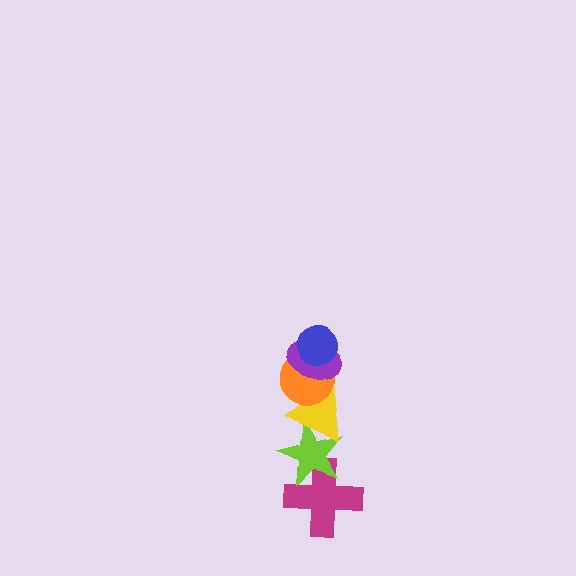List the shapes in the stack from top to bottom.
From top to bottom: the blue circle, the purple ellipse, the orange circle, the yellow triangle, the lime star, the magenta cross.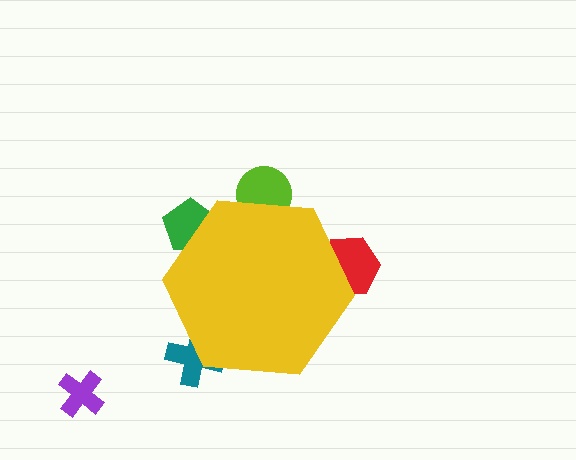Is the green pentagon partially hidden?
Yes, the green pentagon is partially hidden behind the yellow hexagon.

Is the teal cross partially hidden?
Yes, the teal cross is partially hidden behind the yellow hexagon.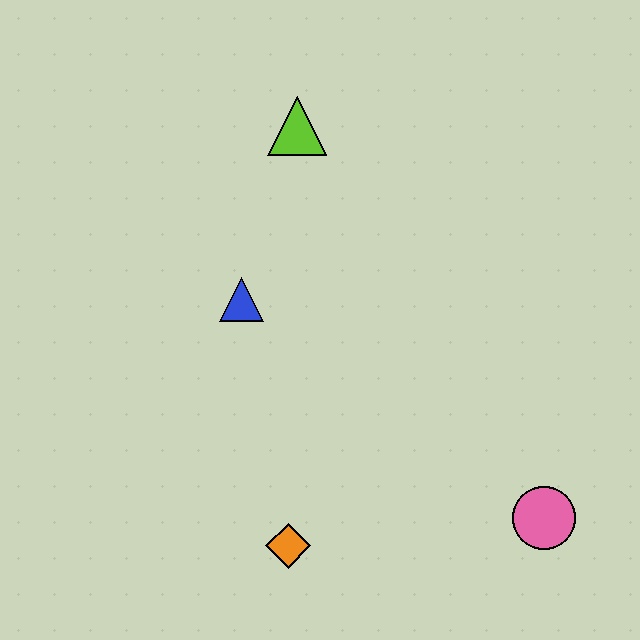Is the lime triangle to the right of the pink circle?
No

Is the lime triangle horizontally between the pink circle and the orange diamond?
Yes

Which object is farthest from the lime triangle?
The pink circle is farthest from the lime triangle.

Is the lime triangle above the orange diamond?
Yes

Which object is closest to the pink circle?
The orange diamond is closest to the pink circle.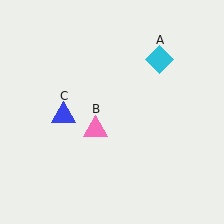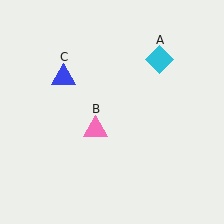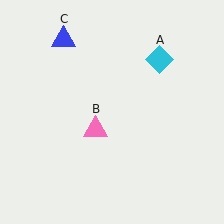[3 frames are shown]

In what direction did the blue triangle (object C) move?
The blue triangle (object C) moved up.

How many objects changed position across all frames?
1 object changed position: blue triangle (object C).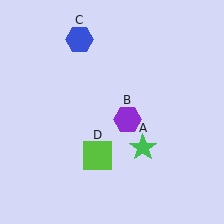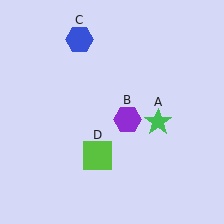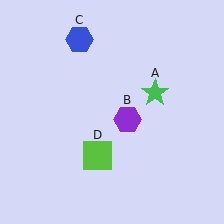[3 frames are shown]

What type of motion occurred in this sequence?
The green star (object A) rotated counterclockwise around the center of the scene.